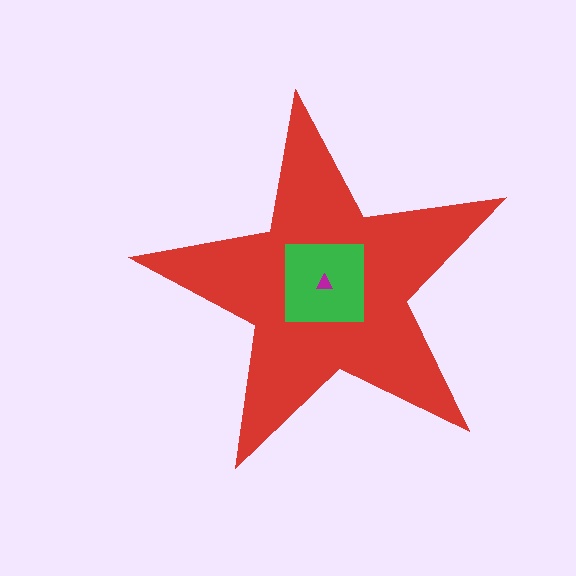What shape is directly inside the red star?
The green square.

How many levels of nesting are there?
3.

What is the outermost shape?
The red star.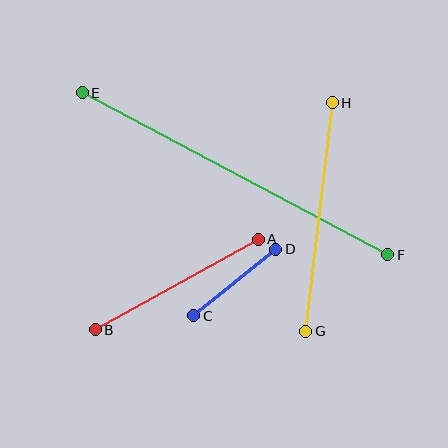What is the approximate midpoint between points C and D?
The midpoint is at approximately (235, 283) pixels.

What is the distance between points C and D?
The distance is approximately 106 pixels.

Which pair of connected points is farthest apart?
Points E and F are farthest apart.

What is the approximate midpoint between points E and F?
The midpoint is at approximately (235, 174) pixels.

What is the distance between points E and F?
The distance is approximately 346 pixels.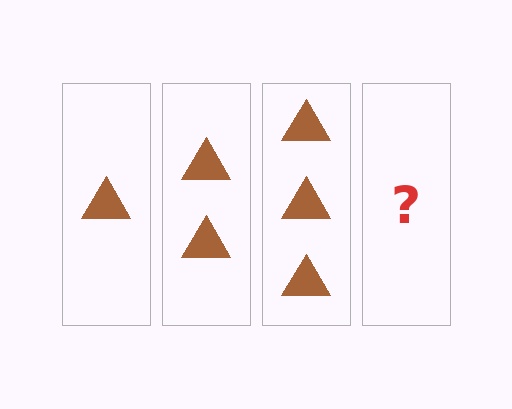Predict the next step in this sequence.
The next step is 4 triangles.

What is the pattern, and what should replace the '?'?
The pattern is that each step adds one more triangle. The '?' should be 4 triangles.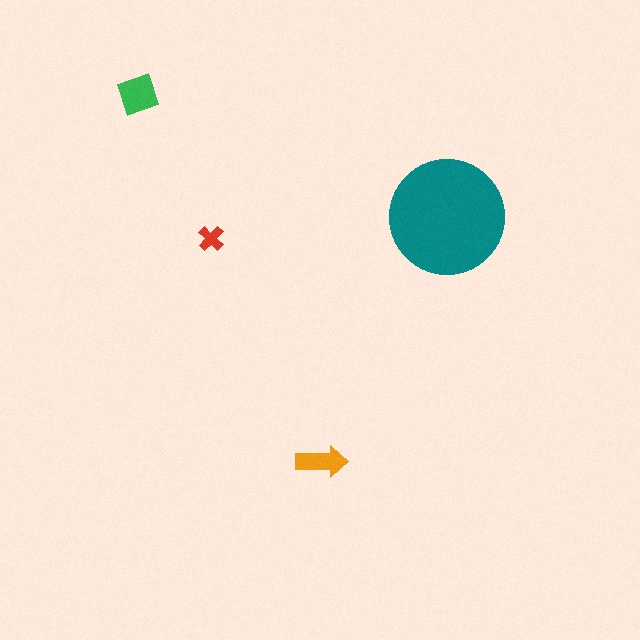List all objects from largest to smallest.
The teal circle, the green square, the orange arrow, the red cross.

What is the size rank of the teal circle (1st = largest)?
1st.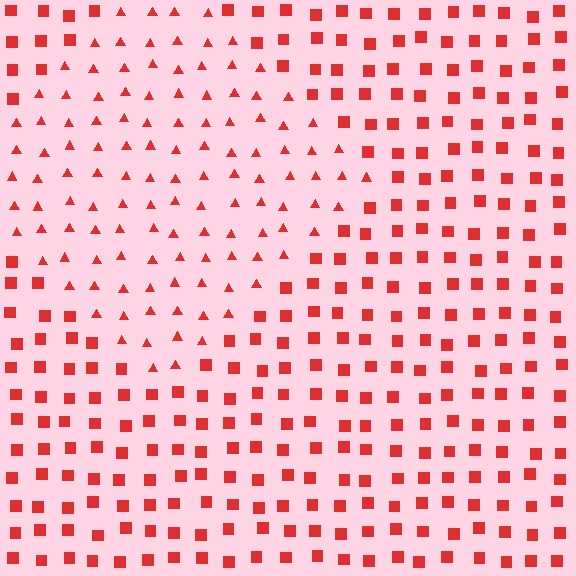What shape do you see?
I see a diamond.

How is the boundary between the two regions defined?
The boundary is defined by a change in element shape: triangles inside vs. squares outside. All elements share the same color and spacing.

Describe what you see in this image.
The image is filled with small red elements arranged in a uniform grid. A diamond-shaped region contains triangles, while the surrounding area contains squares. The boundary is defined purely by the change in element shape.